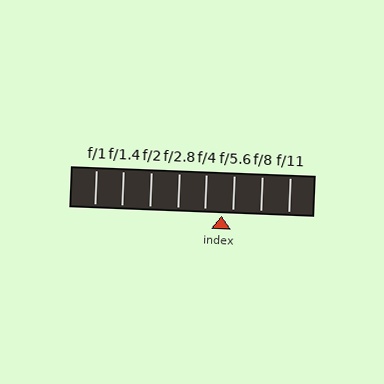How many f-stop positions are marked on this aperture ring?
There are 8 f-stop positions marked.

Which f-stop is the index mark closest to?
The index mark is closest to f/5.6.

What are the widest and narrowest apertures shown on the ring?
The widest aperture shown is f/1 and the narrowest is f/11.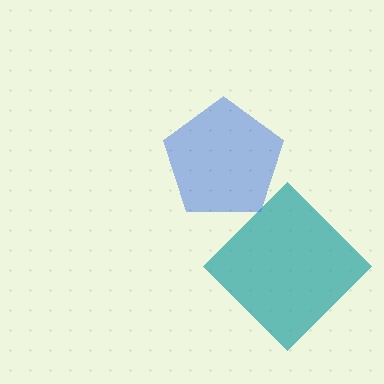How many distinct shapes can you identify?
There are 2 distinct shapes: a teal diamond, a blue pentagon.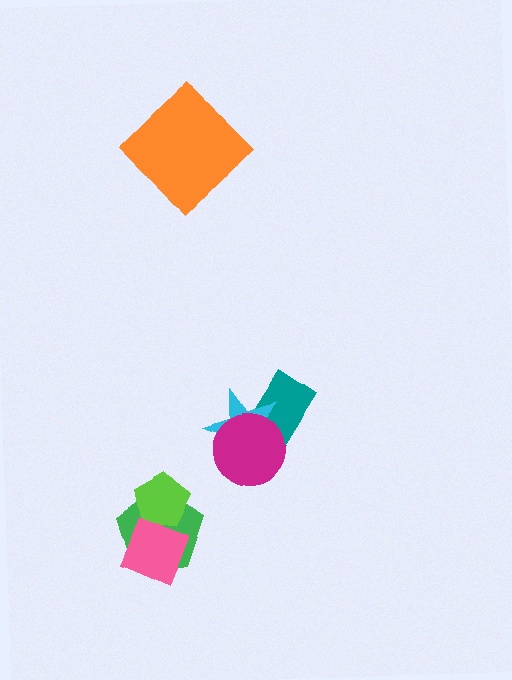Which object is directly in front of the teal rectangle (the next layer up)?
The cyan star is directly in front of the teal rectangle.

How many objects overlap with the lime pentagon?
2 objects overlap with the lime pentagon.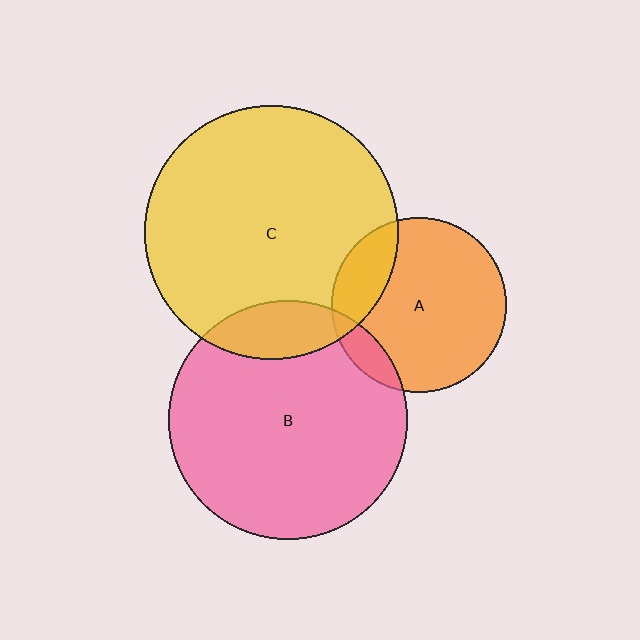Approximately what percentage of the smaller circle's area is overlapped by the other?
Approximately 15%.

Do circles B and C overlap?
Yes.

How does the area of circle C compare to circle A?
Approximately 2.1 times.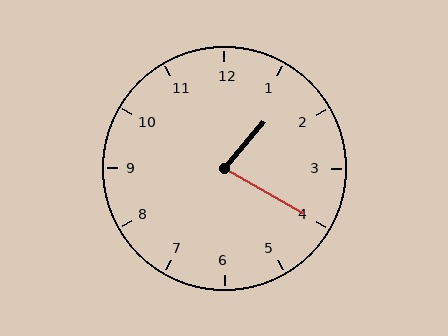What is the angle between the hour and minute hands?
Approximately 80 degrees.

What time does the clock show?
1:20.